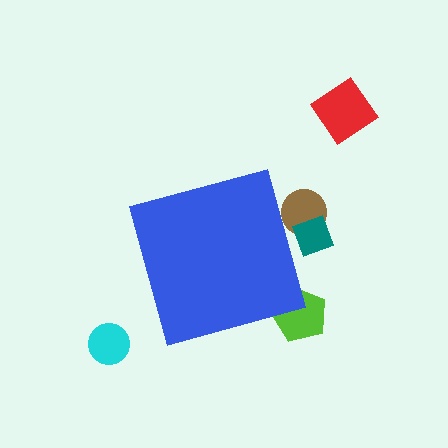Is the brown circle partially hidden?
Yes, the brown circle is partially hidden behind the blue diamond.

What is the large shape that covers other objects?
A blue diamond.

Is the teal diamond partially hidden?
Yes, the teal diamond is partially hidden behind the blue diamond.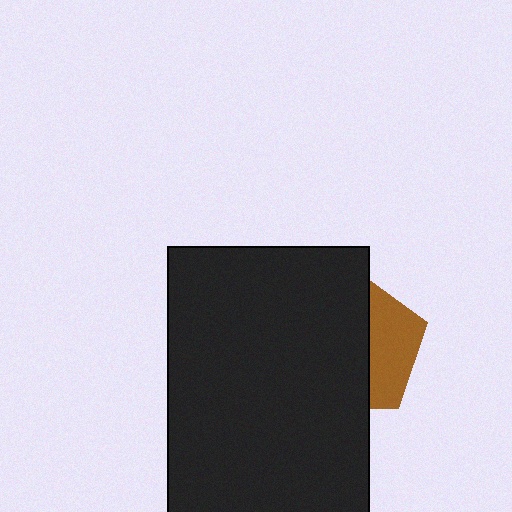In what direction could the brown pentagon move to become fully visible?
The brown pentagon could move right. That would shift it out from behind the black rectangle entirely.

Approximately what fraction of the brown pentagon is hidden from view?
Roughly 65% of the brown pentagon is hidden behind the black rectangle.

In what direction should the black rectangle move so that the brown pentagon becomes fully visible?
The black rectangle should move left. That is the shortest direction to clear the overlap and leave the brown pentagon fully visible.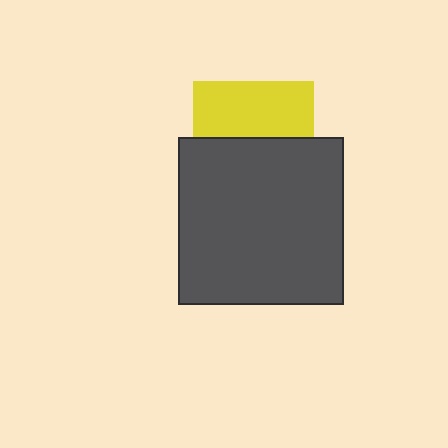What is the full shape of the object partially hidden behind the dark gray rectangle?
The partially hidden object is a yellow square.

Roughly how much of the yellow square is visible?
About half of it is visible (roughly 47%).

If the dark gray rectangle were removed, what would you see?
You would see the complete yellow square.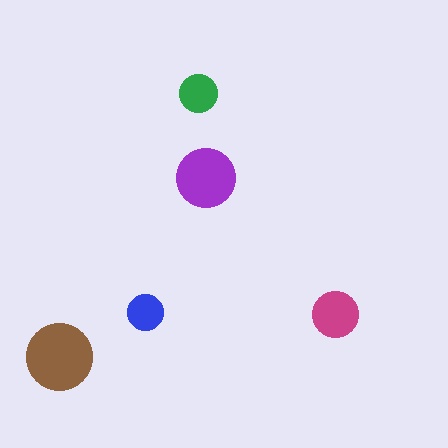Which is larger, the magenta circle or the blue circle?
The magenta one.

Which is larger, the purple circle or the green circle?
The purple one.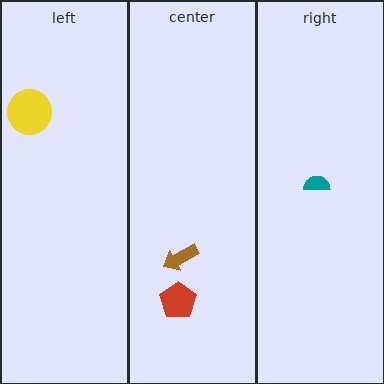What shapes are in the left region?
The yellow circle.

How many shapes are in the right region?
1.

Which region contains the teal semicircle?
The right region.